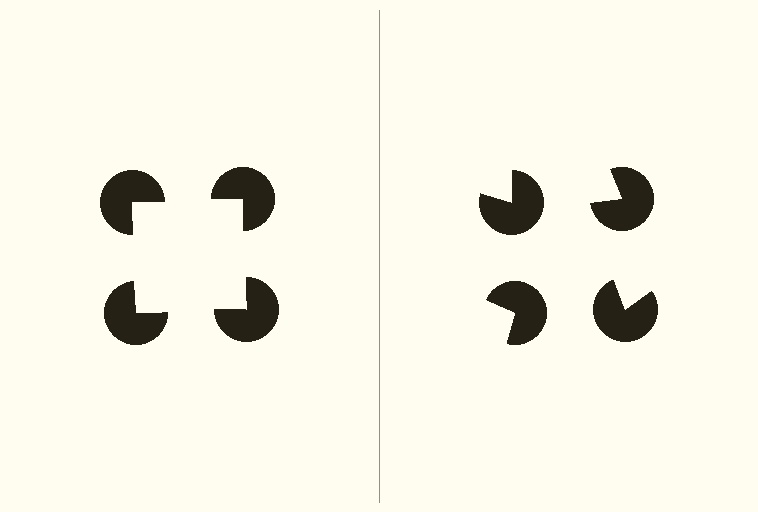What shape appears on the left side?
An illusory square.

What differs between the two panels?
The pac-man discs are positioned identically on both sides; only the wedge orientations differ. On the left they align to a square; on the right they are misaligned.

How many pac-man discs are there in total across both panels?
8 — 4 on each side.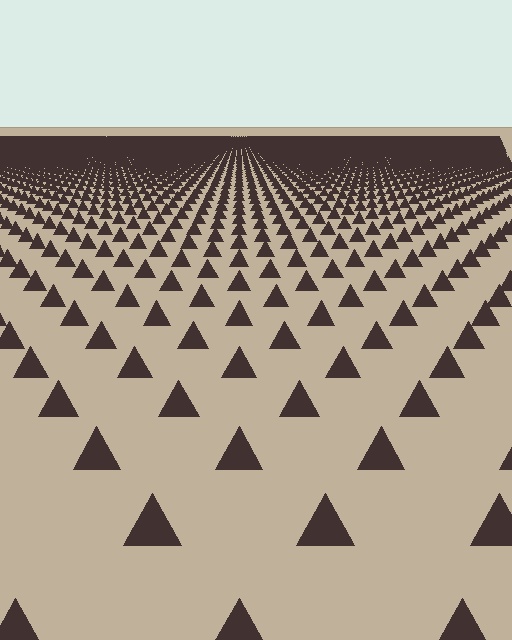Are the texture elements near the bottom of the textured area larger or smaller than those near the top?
Larger. Near the bottom, elements are closer to the viewer and appear at a bigger on-screen size.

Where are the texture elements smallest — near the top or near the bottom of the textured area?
Near the top.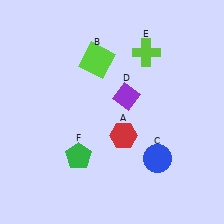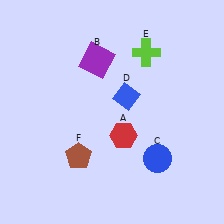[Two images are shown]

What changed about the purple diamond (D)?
In Image 1, D is purple. In Image 2, it changed to blue.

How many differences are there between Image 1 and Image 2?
There are 3 differences between the two images.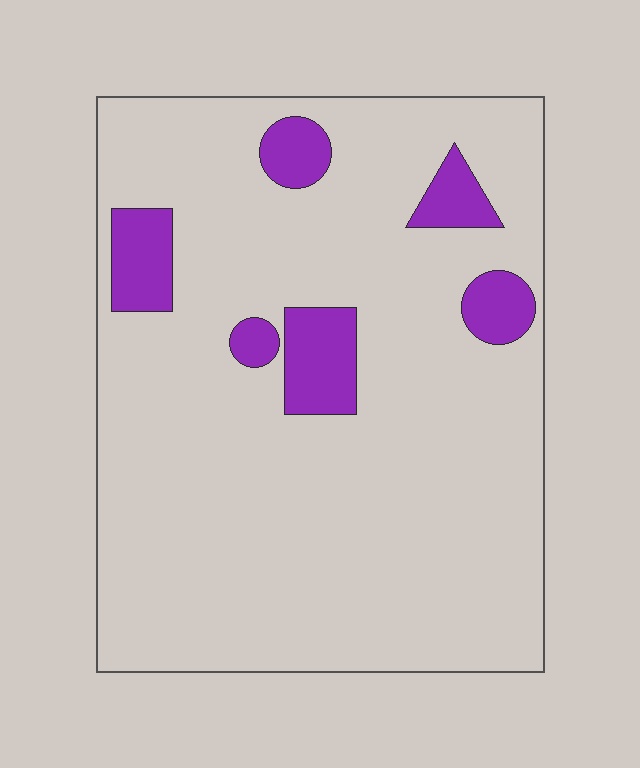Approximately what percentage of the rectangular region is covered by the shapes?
Approximately 10%.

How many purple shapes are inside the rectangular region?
6.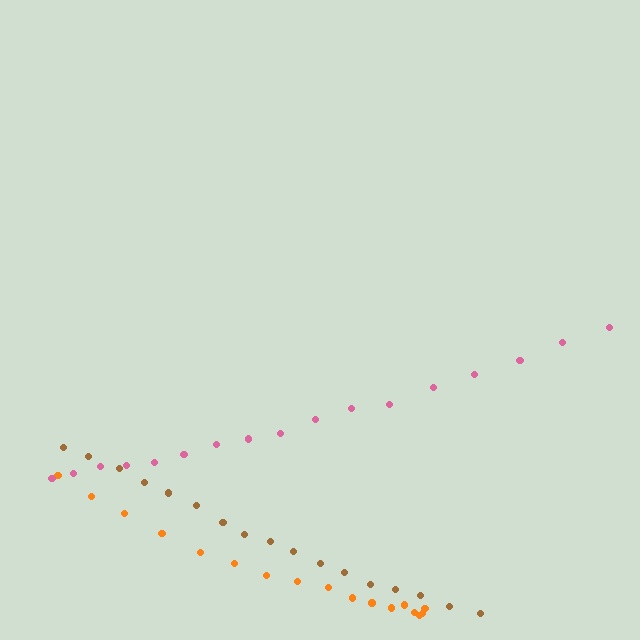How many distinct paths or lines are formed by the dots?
There are 3 distinct paths.